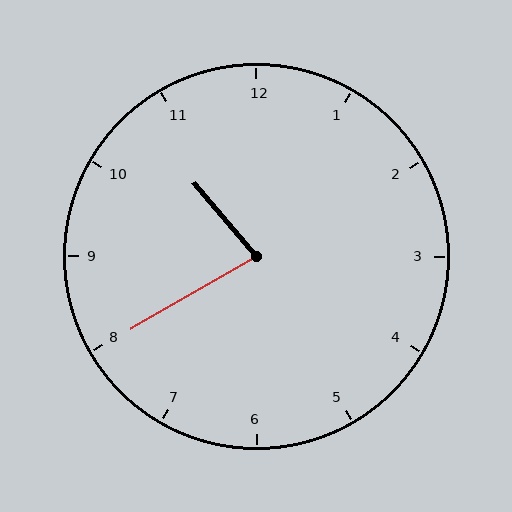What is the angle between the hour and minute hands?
Approximately 80 degrees.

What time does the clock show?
10:40.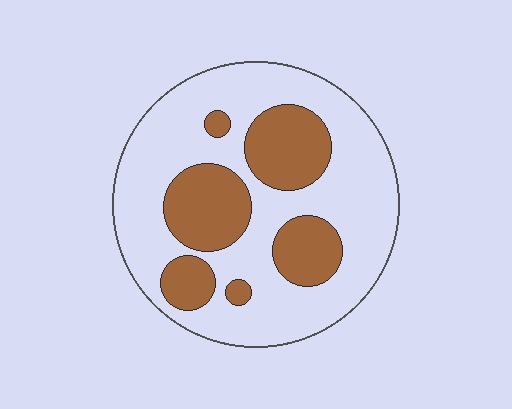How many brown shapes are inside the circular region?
6.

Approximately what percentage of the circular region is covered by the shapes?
Approximately 30%.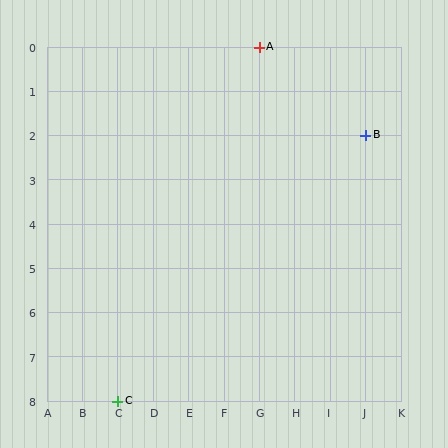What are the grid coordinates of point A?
Point A is at grid coordinates (G, 0).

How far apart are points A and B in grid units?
Points A and B are 3 columns and 2 rows apart (about 3.6 grid units diagonally).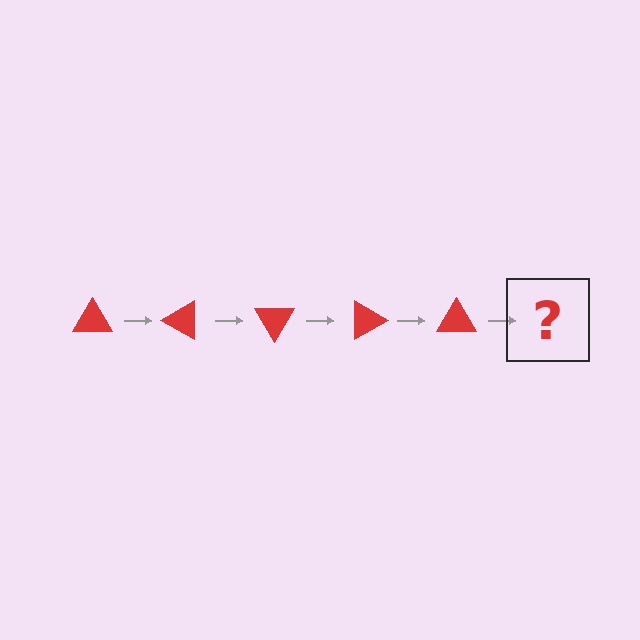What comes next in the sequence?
The next element should be a red triangle rotated 150 degrees.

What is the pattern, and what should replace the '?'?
The pattern is that the triangle rotates 30 degrees each step. The '?' should be a red triangle rotated 150 degrees.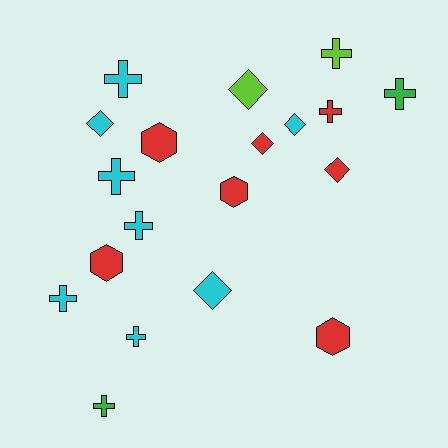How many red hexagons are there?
There are 4 red hexagons.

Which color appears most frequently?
Cyan, with 8 objects.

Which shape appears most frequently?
Cross, with 9 objects.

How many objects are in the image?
There are 19 objects.